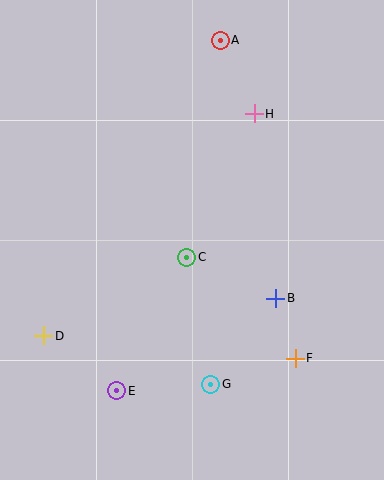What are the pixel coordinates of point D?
Point D is at (44, 336).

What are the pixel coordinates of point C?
Point C is at (187, 257).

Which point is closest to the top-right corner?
Point A is closest to the top-right corner.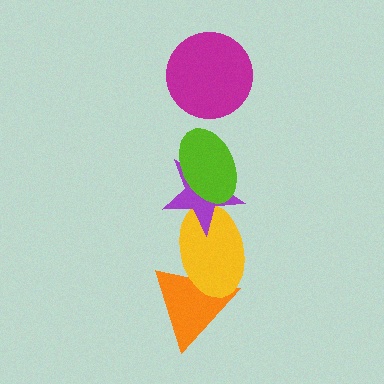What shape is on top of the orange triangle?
The yellow ellipse is on top of the orange triangle.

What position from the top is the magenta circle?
The magenta circle is 1st from the top.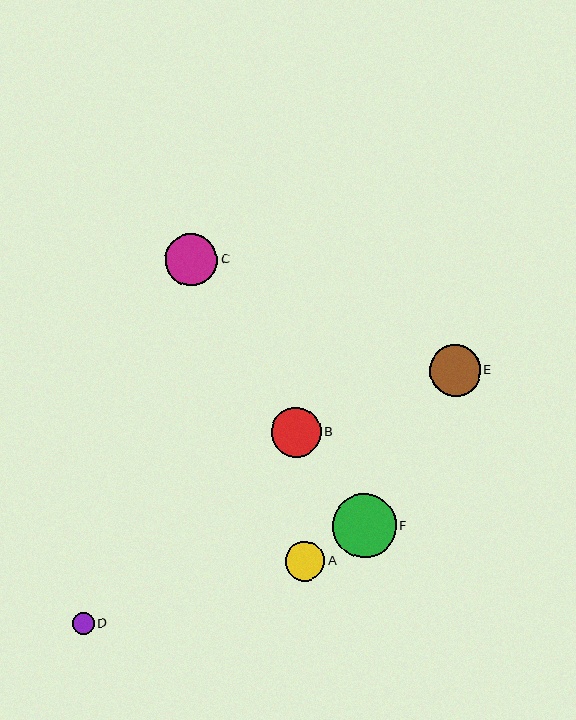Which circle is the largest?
Circle F is the largest with a size of approximately 64 pixels.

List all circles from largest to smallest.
From largest to smallest: F, C, E, B, A, D.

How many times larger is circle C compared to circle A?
Circle C is approximately 1.3 times the size of circle A.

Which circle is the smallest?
Circle D is the smallest with a size of approximately 22 pixels.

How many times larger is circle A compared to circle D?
Circle A is approximately 1.8 times the size of circle D.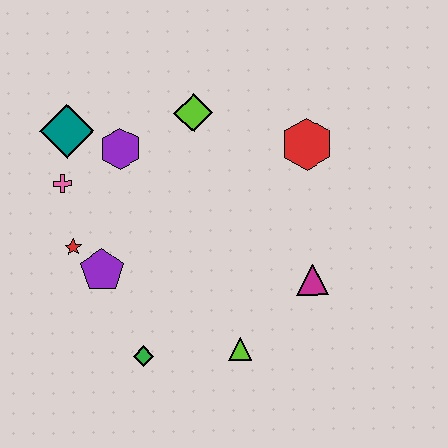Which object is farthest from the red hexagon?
The green diamond is farthest from the red hexagon.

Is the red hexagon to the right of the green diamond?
Yes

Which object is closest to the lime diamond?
The purple hexagon is closest to the lime diamond.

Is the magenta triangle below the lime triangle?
No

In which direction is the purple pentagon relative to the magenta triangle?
The purple pentagon is to the left of the magenta triangle.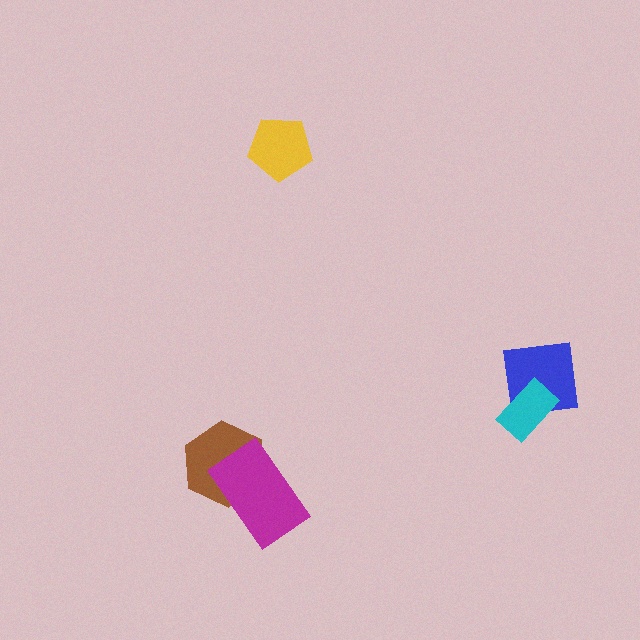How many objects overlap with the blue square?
1 object overlaps with the blue square.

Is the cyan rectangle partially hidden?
No, no other shape covers it.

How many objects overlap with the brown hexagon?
1 object overlaps with the brown hexagon.